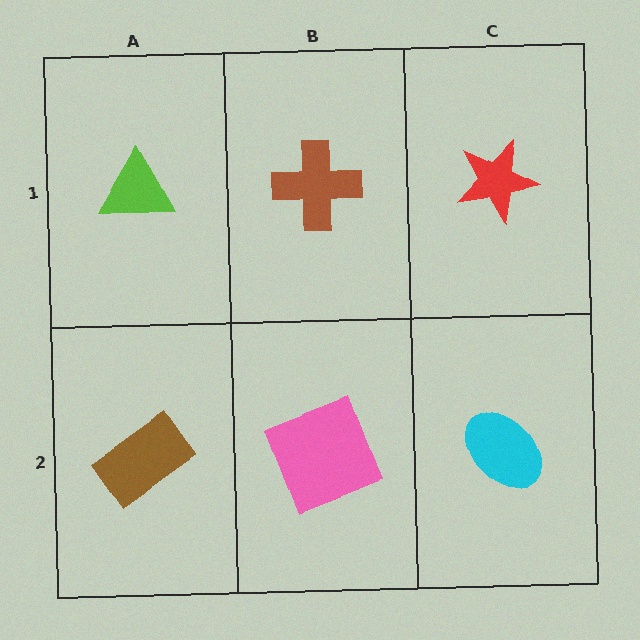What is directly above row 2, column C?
A red star.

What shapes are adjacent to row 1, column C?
A cyan ellipse (row 2, column C), a brown cross (row 1, column B).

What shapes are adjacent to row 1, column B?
A pink square (row 2, column B), a lime triangle (row 1, column A), a red star (row 1, column C).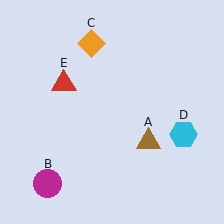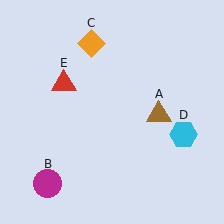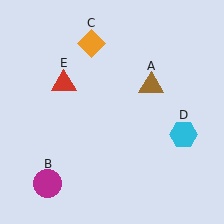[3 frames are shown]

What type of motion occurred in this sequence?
The brown triangle (object A) rotated counterclockwise around the center of the scene.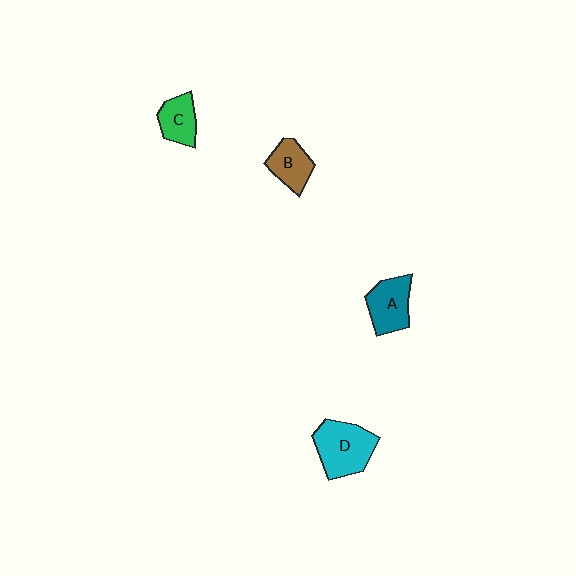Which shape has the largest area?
Shape D (cyan).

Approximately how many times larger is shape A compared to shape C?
Approximately 1.3 times.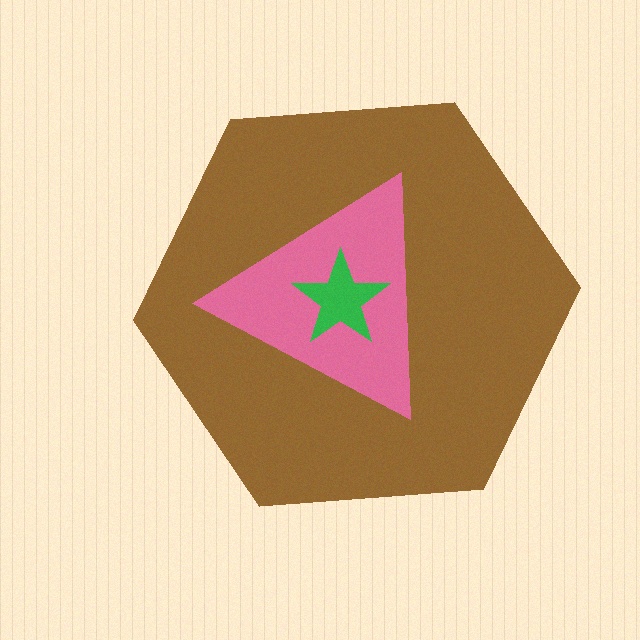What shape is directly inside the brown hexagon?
The pink triangle.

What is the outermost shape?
The brown hexagon.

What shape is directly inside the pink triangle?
The green star.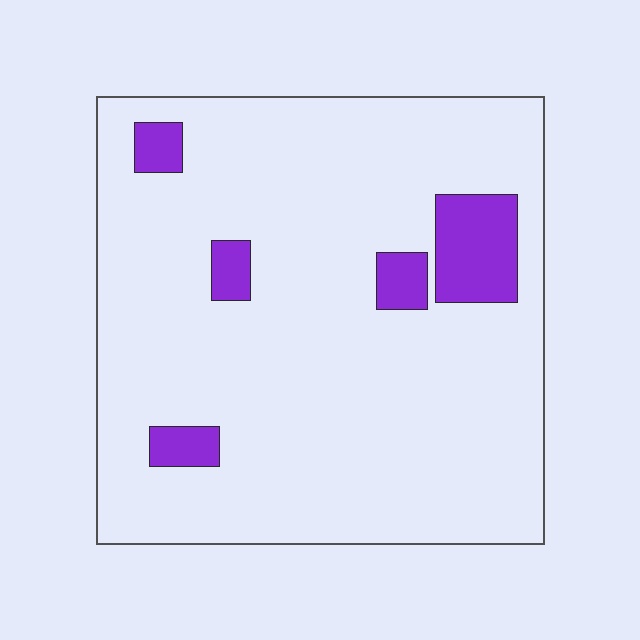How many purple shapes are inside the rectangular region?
5.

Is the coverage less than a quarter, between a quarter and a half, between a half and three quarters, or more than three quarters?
Less than a quarter.